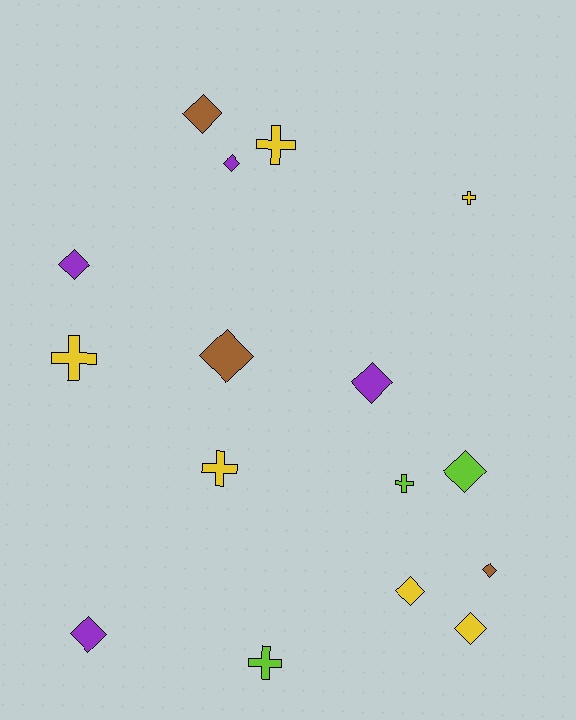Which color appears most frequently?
Yellow, with 6 objects.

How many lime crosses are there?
There are 2 lime crosses.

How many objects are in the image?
There are 16 objects.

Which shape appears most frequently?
Diamond, with 10 objects.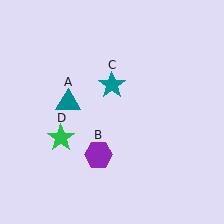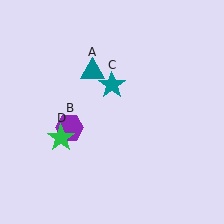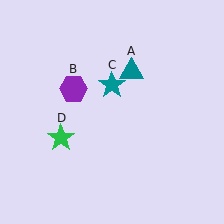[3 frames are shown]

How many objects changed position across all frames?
2 objects changed position: teal triangle (object A), purple hexagon (object B).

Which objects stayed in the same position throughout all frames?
Teal star (object C) and green star (object D) remained stationary.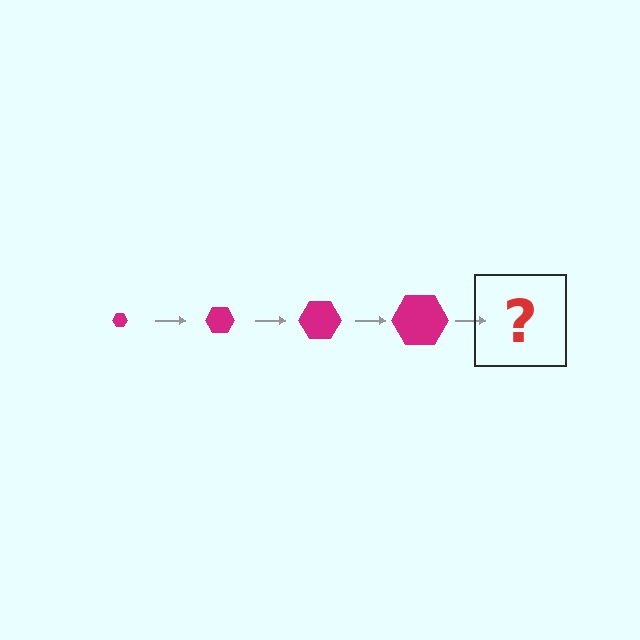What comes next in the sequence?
The next element should be a magenta hexagon, larger than the previous one.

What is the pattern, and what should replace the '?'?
The pattern is that the hexagon gets progressively larger each step. The '?' should be a magenta hexagon, larger than the previous one.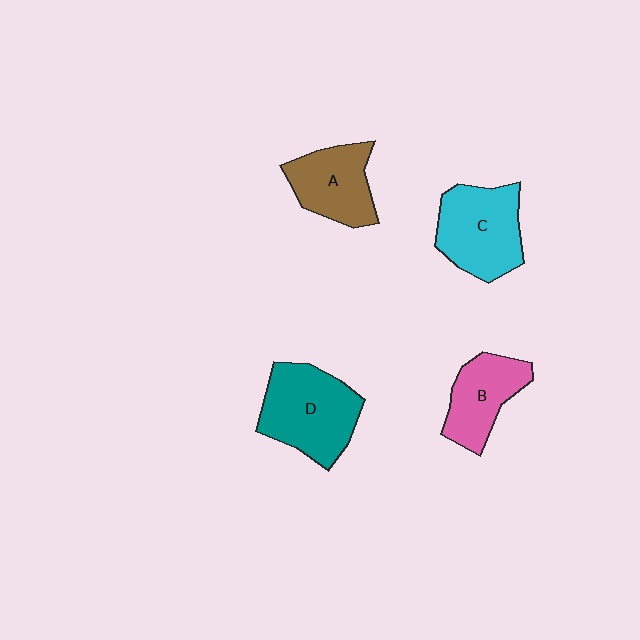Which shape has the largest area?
Shape D (teal).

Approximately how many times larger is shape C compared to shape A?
Approximately 1.2 times.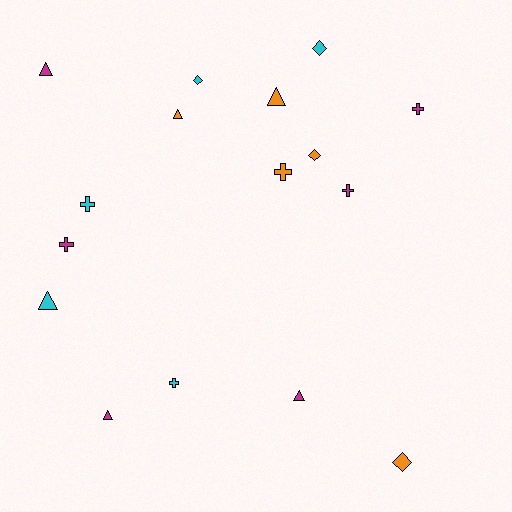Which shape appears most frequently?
Cross, with 6 objects.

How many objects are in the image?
There are 16 objects.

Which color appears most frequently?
Magenta, with 6 objects.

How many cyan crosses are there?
There are 2 cyan crosses.